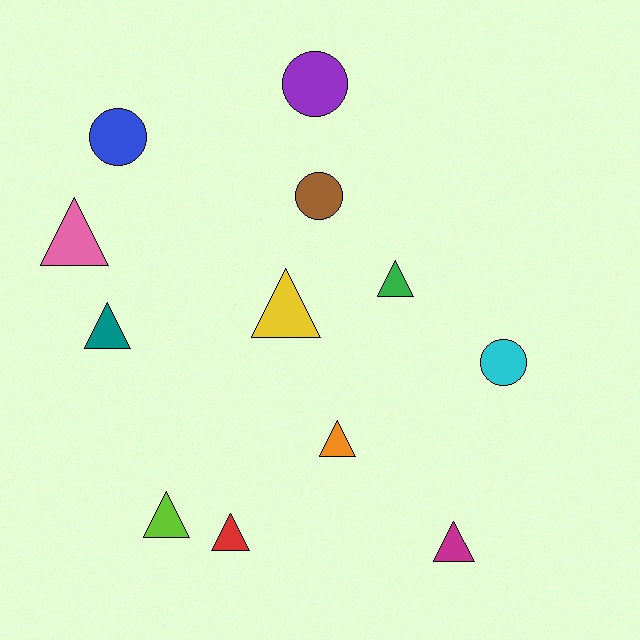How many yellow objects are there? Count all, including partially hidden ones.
There is 1 yellow object.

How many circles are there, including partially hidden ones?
There are 4 circles.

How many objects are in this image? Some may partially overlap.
There are 12 objects.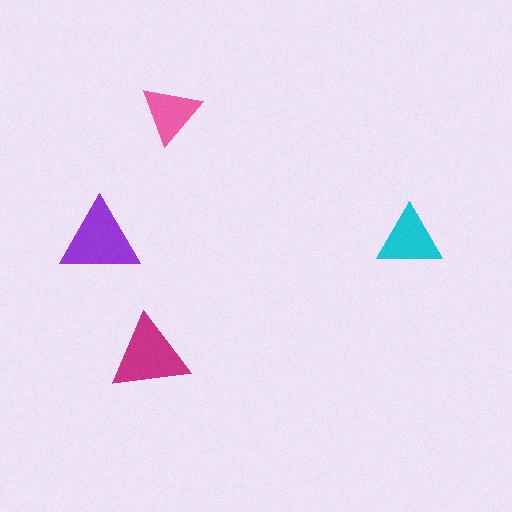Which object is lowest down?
The magenta triangle is bottommost.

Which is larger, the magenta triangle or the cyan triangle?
The magenta one.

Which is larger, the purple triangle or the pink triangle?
The purple one.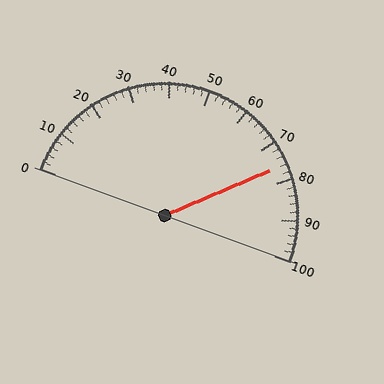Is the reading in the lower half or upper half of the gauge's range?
The reading is in the upper half of the range (0 to 100).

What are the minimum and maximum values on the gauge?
The gauge ranges from 0 to 100.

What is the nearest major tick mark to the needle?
The nearest major tick mark is 80.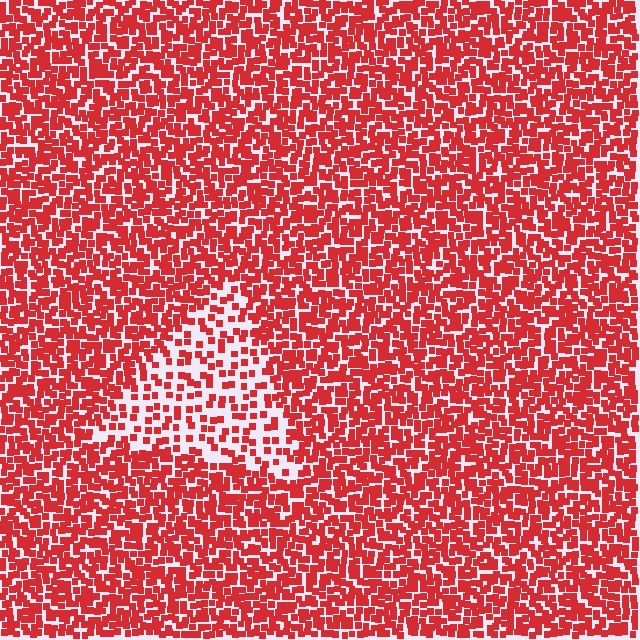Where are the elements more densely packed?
The elements are more densely packed outside the triangle boundary.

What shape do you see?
I see a triangle.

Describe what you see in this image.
The image contains small red elements arranged at two different densities. A triangle-shaped region is visible where the elements are less densely packed than the surrounding area.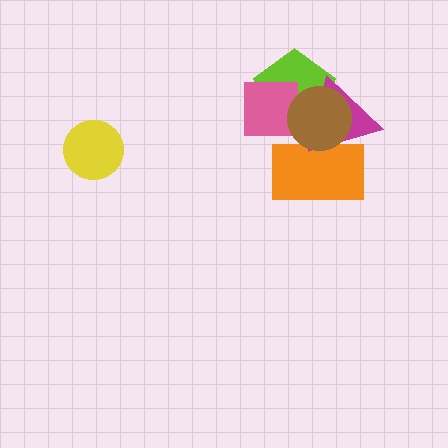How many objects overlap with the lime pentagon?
3 objects overlap with the lime pentagon.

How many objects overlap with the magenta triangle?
3 objects overlap with the magenta triangle.